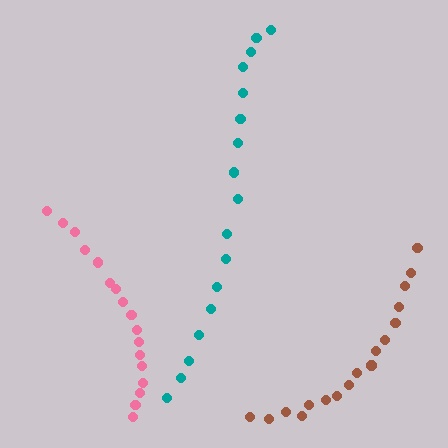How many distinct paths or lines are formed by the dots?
There are 3 distinct paths.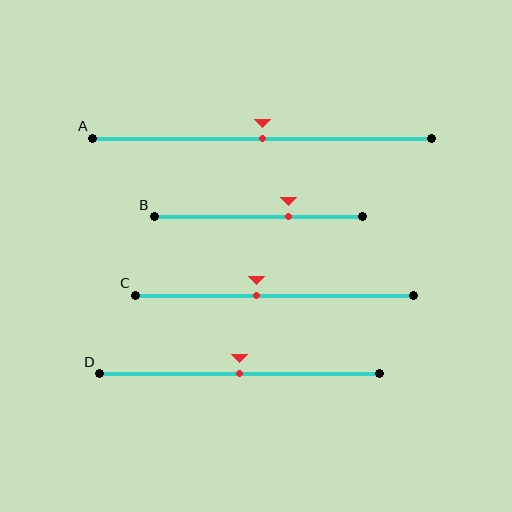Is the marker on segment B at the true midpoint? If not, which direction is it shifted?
No, the marker on segment B is shifted to the right by about 14% of the segment length.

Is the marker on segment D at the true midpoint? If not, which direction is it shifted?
Yes, the marker on segment D is at the true midpoint.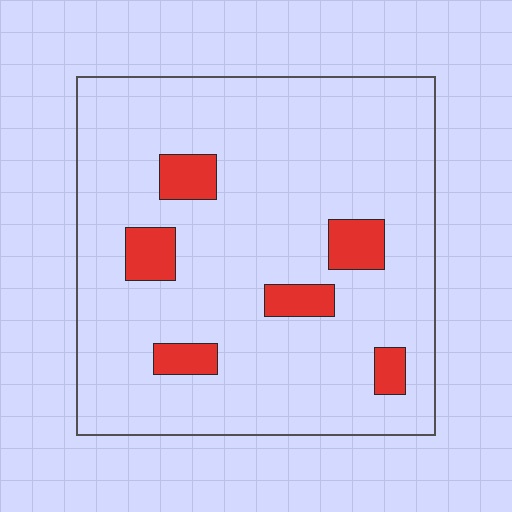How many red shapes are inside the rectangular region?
6.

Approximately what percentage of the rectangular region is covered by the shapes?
Approximately 10%.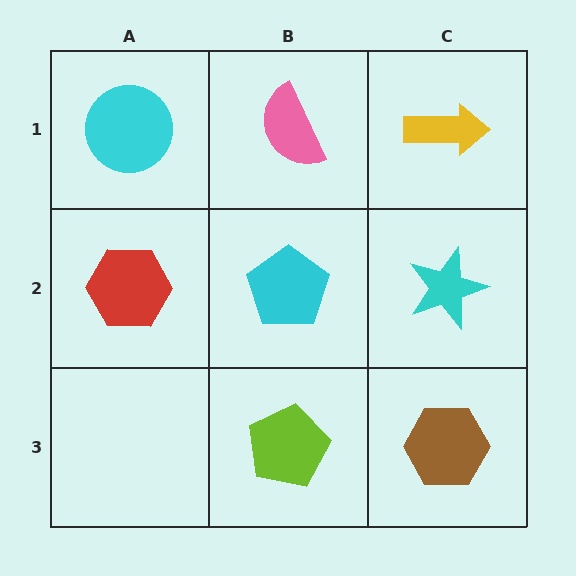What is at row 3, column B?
A lime pentagon.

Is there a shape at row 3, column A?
No, that cell is empty.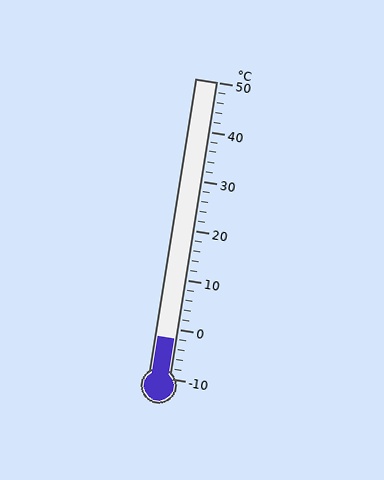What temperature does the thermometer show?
The thermometer shows approximately -2°C.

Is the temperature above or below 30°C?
The temperature is below 30°C.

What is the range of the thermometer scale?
The thermometer scale ranges from -10°C to 50°C.